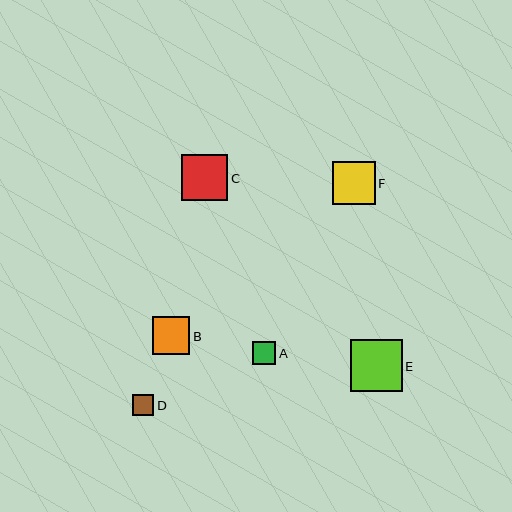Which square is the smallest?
Square D is the smallest with a size of approximately 21 pixels.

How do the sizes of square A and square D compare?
Square A and square D are approximately the same size.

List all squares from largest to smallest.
From largest to smallest: E, C, F, B, A, D.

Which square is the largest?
Square E is the largest with a size of approximately 52 pixels.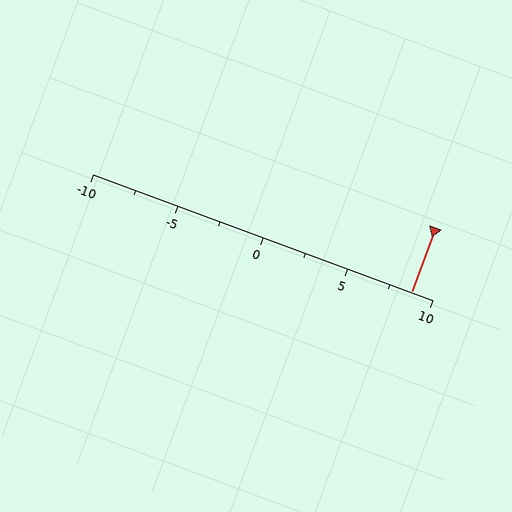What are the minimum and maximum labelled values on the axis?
The axis runs from -10 to 10.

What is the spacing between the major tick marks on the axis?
The major ticks are spaced 5 apart.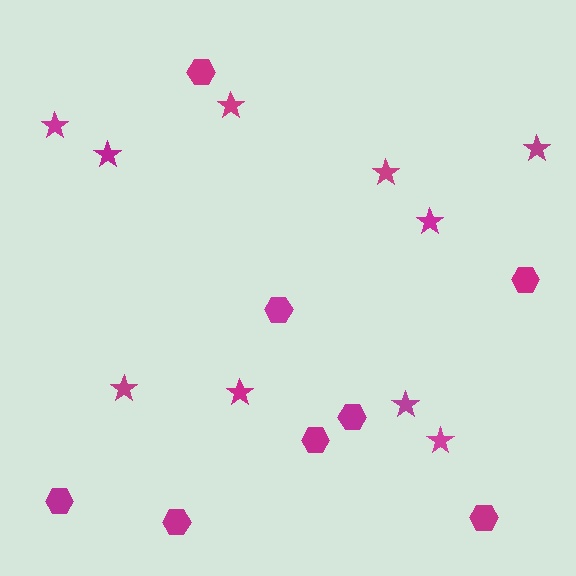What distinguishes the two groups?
There are 2 groups: one group of hexagons (8) and one group of stars (10).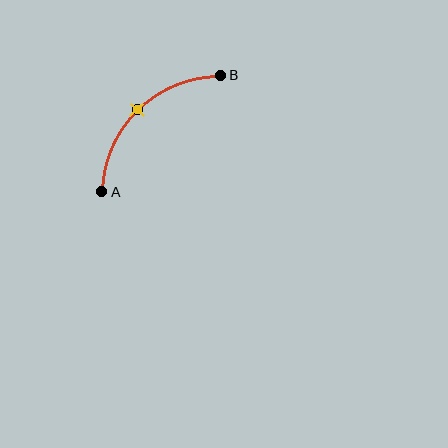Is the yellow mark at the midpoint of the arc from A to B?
Yes. The yellow mark lies on the arc at equal arc-length from both A and B — it is the arc midpoint.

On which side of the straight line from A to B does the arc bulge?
The arc bulges above and to the left of the straight line connecting A and B.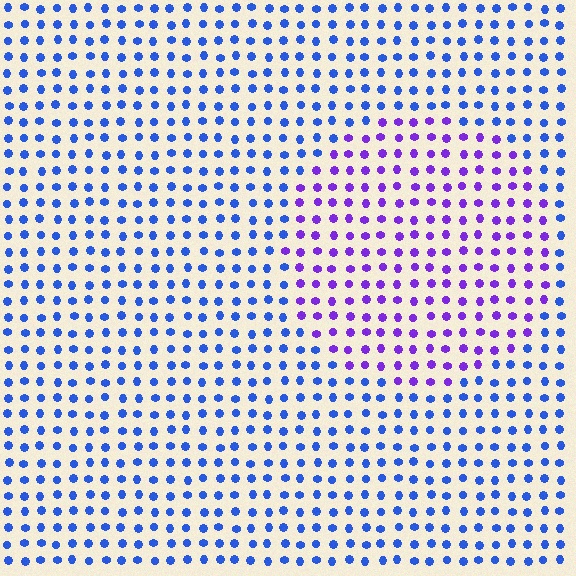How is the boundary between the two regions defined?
The boundary is defined purely by a slight shift in hue (about 45 degrees). Spacing, size, and orientation are identical on both sides.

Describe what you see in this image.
The image is filled with small blue elements in a uniform arrangement. A circle-shaped region is visible where the elements are tinted to a slightly different hue, forming a subtle color boundary.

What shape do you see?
I see a circle.